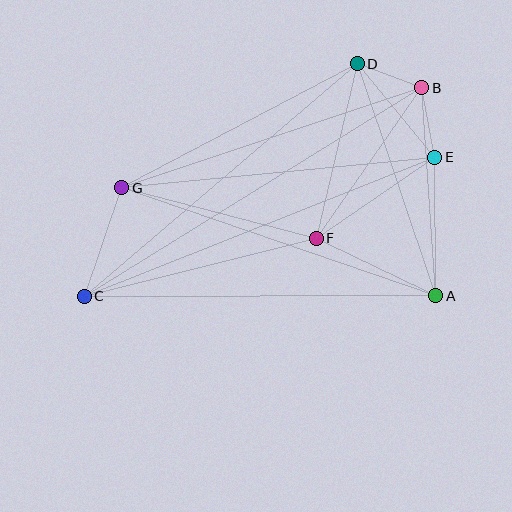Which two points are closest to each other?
Points B and D are closest to each other.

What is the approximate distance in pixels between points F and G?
The distance between F and G is approximately 201 pixels.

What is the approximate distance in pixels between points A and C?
The distance between A and C is approximately 351 pixels.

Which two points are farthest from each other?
Points B and C are farthest from each other.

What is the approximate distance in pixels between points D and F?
The distance between D and F is approximately 179 pixels.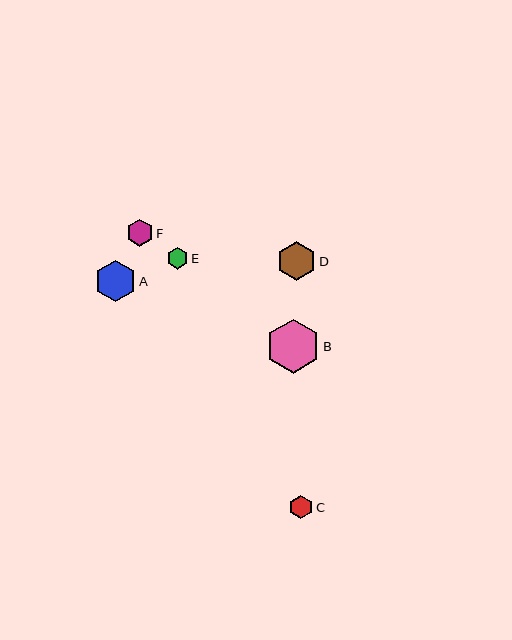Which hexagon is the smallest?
Hexagon E is the smallest with a size of approximately 21 pixels.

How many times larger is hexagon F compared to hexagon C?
Hexagon F is approximately 1.1 times the size of hexagon C.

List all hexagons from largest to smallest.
From largest to smallest: B, A, D, F, C, E.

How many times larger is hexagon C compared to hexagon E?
Hexagon C is approximately 1.1 times the size of hexagon E.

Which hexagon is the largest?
Hexagon B is the largest with a size of approximately 54 pixels.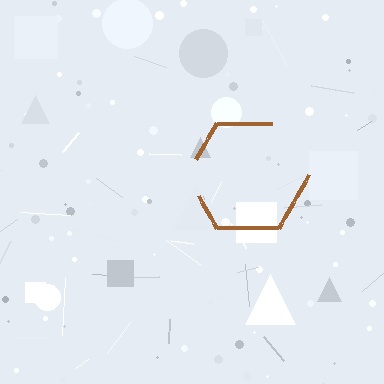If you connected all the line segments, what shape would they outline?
They would outline a hexagon.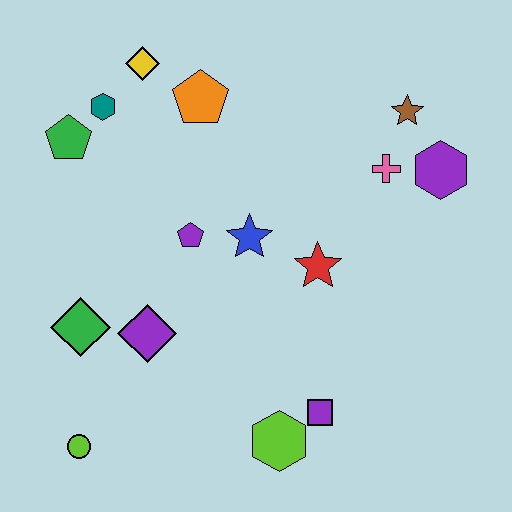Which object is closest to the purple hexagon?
The pink cross is closest to the purple hexagon.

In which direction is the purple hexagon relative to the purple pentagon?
The purple hexagon is to the right of the purple pentagon.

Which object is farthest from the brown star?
The lime circle is farthest from the brown star.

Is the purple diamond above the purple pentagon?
No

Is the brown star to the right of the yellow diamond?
Yes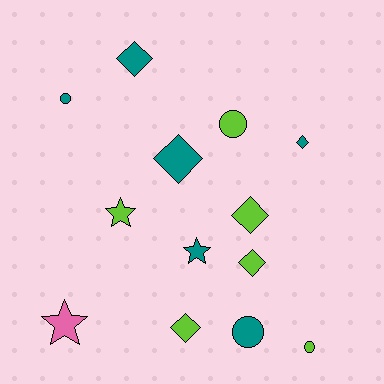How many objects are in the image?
There are 13 objects.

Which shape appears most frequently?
Diamond, with 6 objects.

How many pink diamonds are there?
There are no pink diamonds.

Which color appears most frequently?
Lime, with 6 objects.